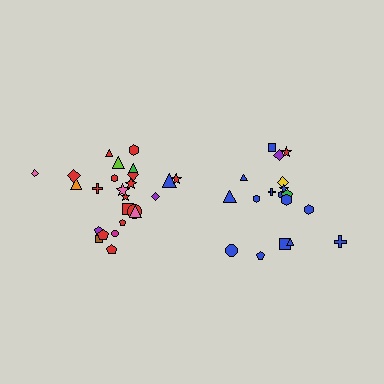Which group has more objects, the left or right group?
The left group.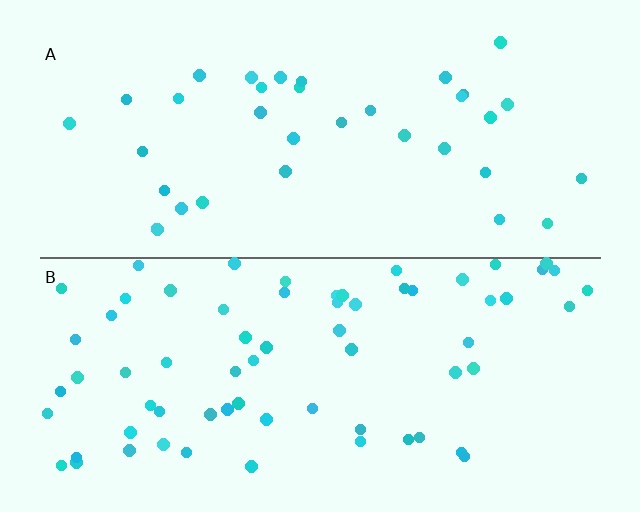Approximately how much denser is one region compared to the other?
Approximately 1.9× — region B over region A.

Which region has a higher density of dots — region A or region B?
B (the bottom).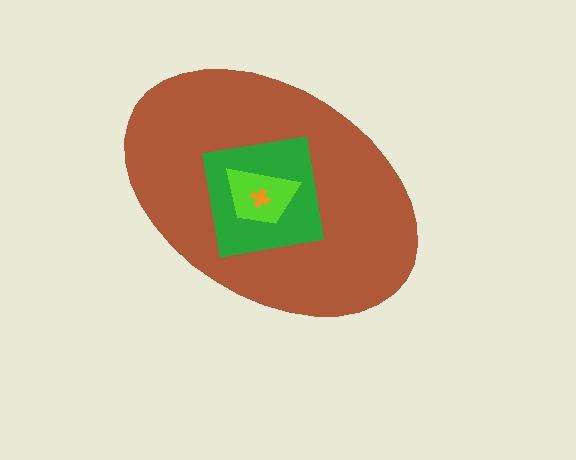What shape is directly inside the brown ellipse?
The green square.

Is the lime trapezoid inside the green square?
Yes.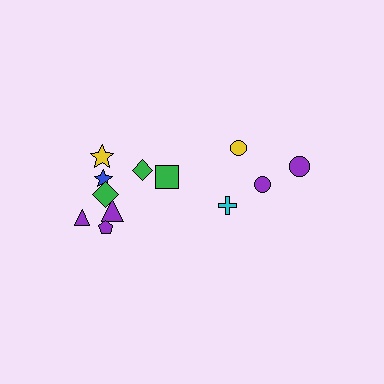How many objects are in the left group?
There are 8 objects.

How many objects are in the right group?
There are 4 objects.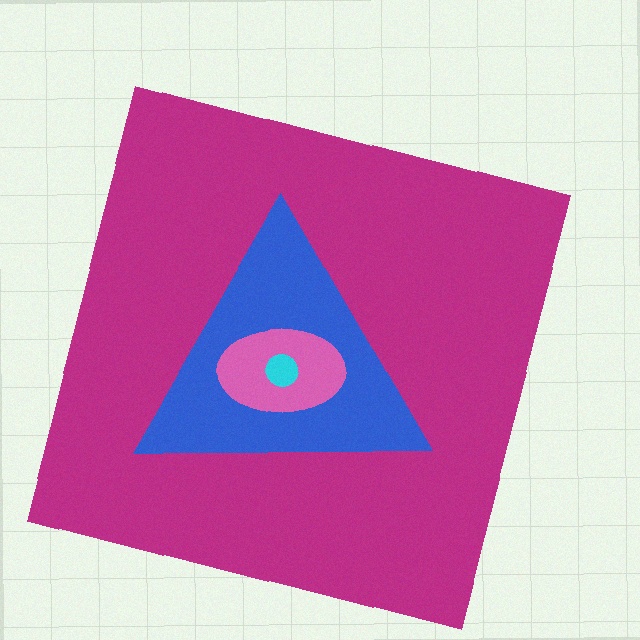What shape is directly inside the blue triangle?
The pink ellipse.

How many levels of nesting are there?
4.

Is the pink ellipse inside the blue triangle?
Yes.